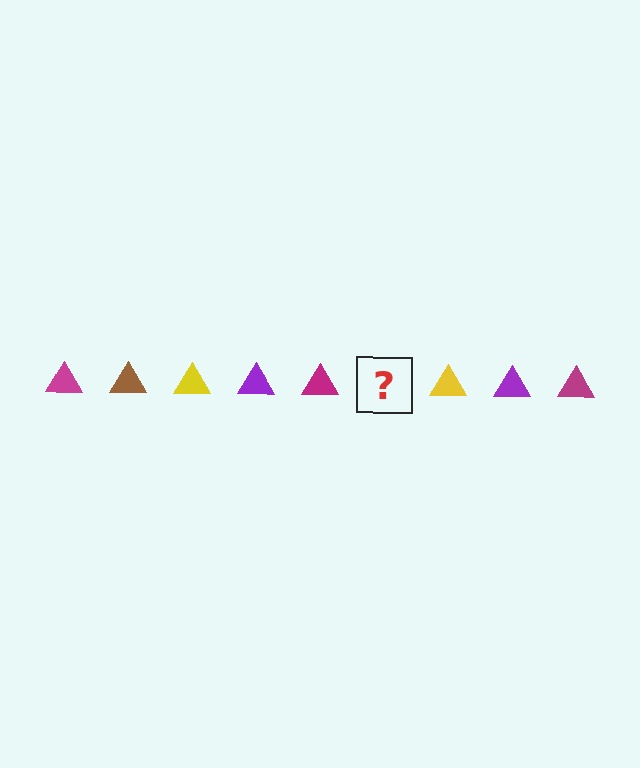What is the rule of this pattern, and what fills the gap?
The rule is that the pattern cycles through magenta, brown, yellow, purple triangles. The gap should be filled with a brown triangle.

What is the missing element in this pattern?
The missing element is a brown triangle.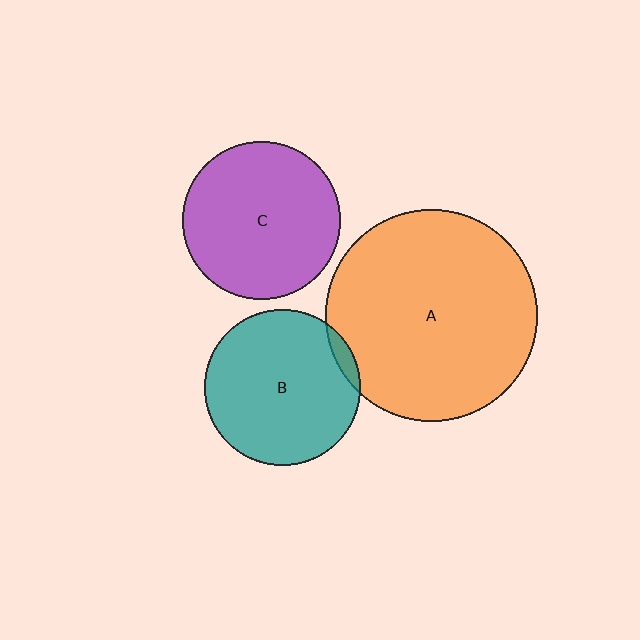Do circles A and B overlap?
Yes.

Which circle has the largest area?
Circle A (orange).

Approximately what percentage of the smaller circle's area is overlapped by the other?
Approximately 5%.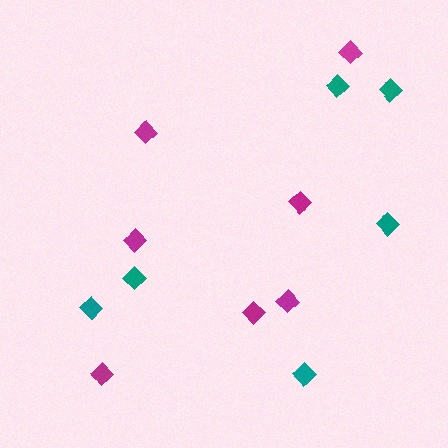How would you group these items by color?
There are 2 groups: one group of magenta diamonds (7) and one group of teal diamonds (6).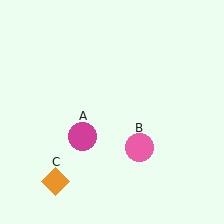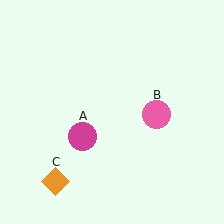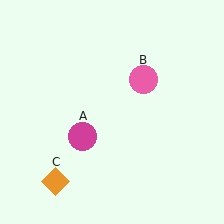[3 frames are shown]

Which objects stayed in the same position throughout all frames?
Magenta circle (object A) and orange diamond (object C) remained stationary.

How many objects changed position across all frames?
1 object changed position: pink circle (object B).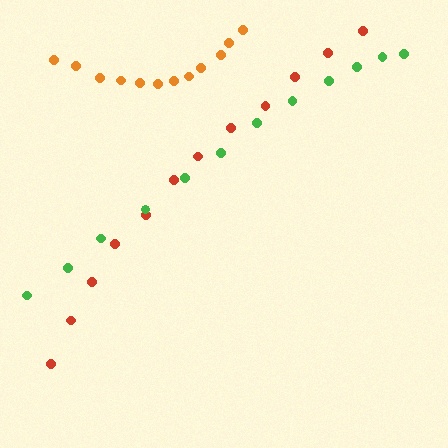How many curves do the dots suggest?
There are 3 distinct paths.